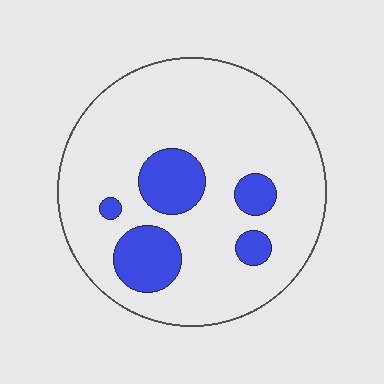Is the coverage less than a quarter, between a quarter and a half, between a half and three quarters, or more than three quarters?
Less than a quarter.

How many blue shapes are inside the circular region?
5.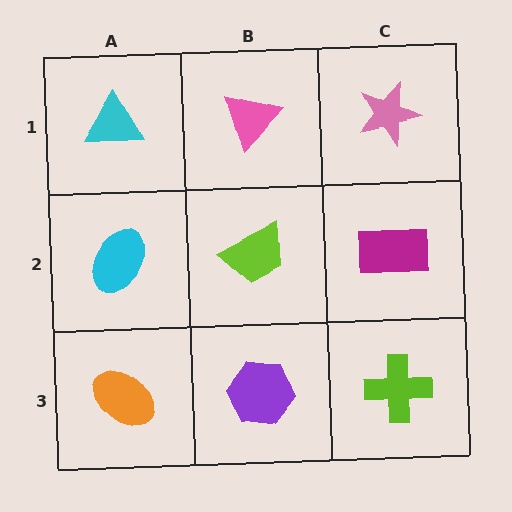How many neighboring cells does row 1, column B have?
3.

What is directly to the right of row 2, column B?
A magenta rectangle.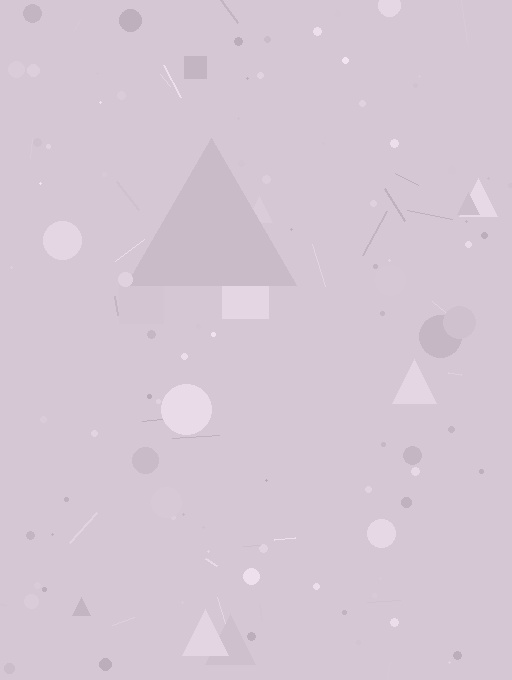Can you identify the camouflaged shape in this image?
The camouflaged shape is a triangle.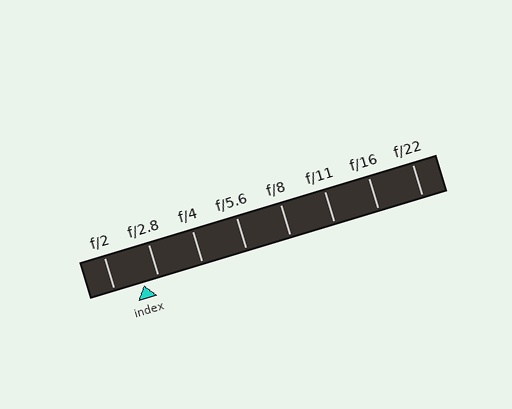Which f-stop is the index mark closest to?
The index mark is closest to f/2.8.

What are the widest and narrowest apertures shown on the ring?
The widest aperture shown is f/2 and the narrowest is f/22.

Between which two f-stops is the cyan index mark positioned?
The index mark is between f/2 and f/2.8.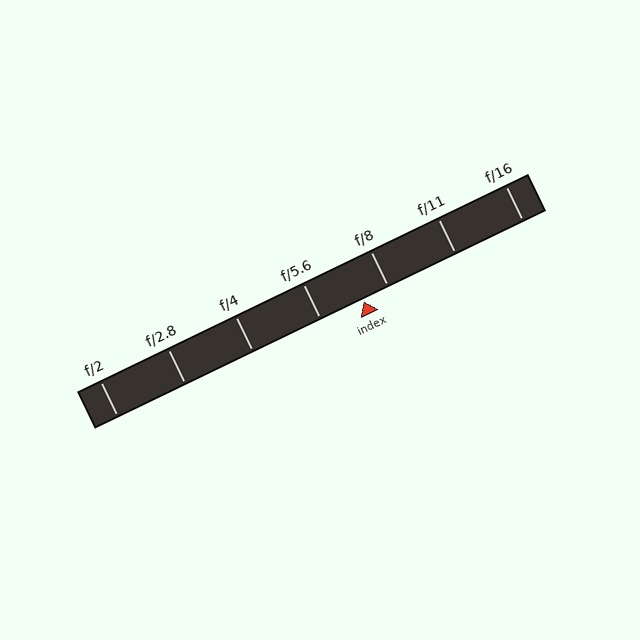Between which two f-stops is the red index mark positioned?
The index mark is between f/5.6 and f/8.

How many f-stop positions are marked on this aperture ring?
There are 7 f-stop positions marked.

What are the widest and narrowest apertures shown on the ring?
The widest aperture shown is f/2 and the narrowest is f/16.